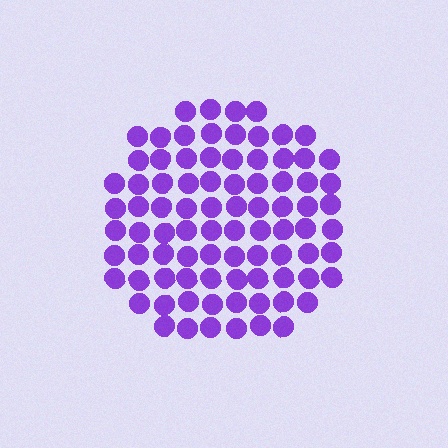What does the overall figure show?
The overall figure shows a circle.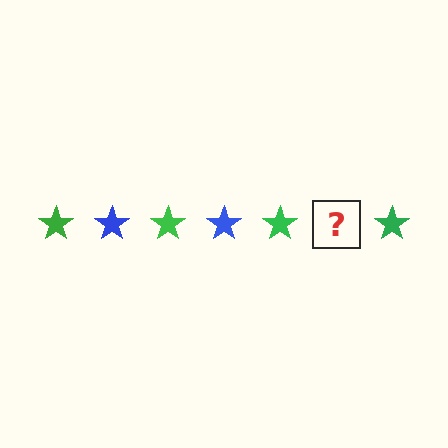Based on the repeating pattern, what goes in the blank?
The blank should be a blue star.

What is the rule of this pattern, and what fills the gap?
The rule is that the pattern cycles through green, blue stars. The gap should be filled with a blue star.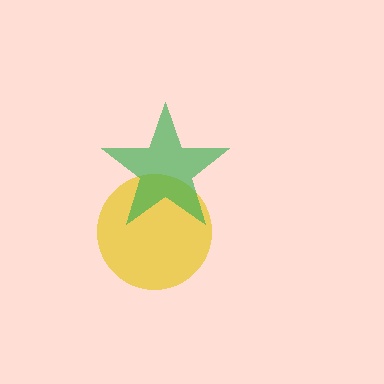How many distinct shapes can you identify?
There are 2 distinct shapes: a yellow circle, a green star.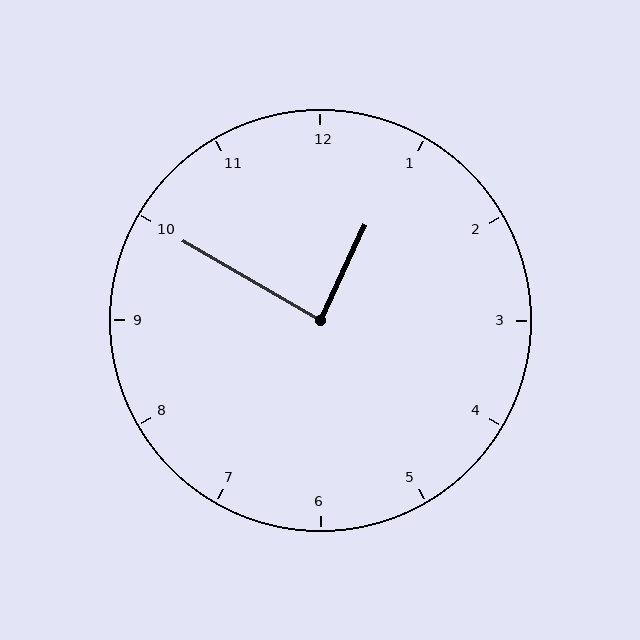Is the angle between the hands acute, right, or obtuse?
It is right.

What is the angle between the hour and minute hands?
Approximately 85 degrees.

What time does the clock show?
12:50.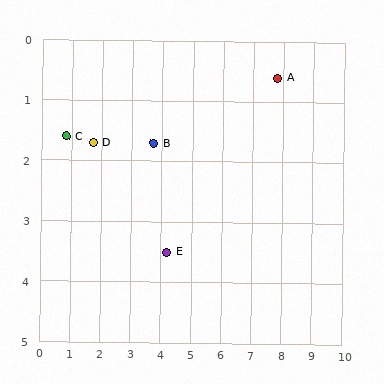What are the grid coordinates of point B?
Point B is at approximately (3.7, 1.7).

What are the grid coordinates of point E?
Point E is at approximately (4.2, 3.5).